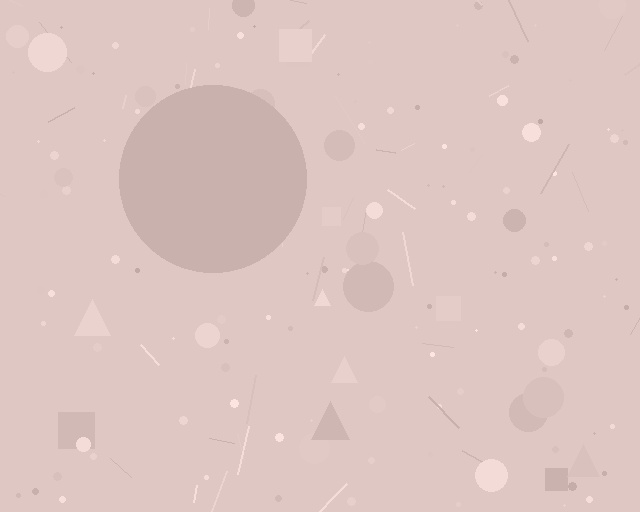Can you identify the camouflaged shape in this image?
The camouflaged shape is a circle.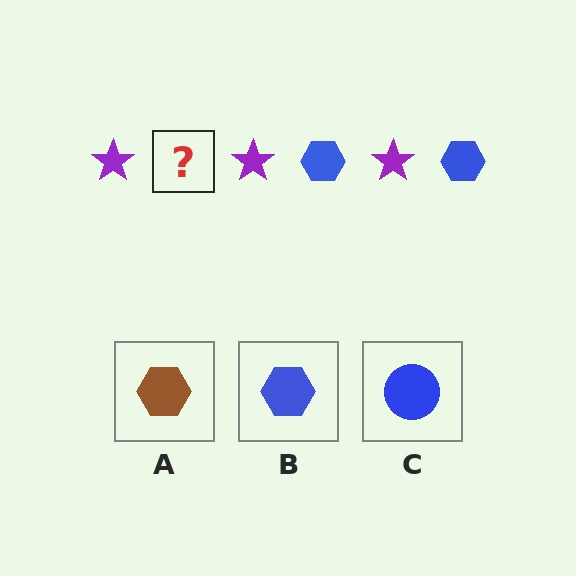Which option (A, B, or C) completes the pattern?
B.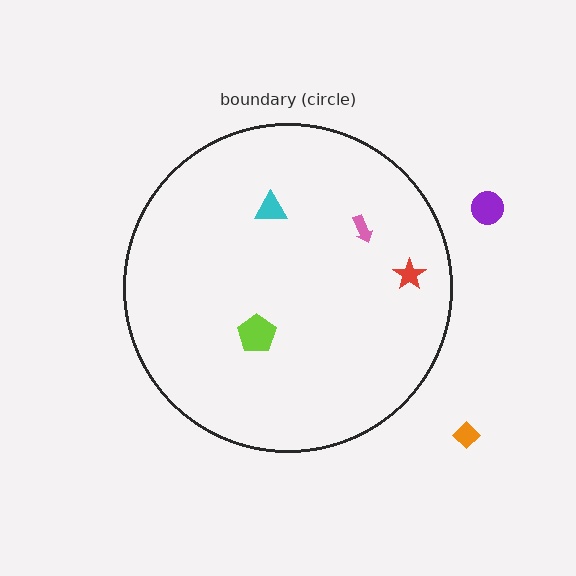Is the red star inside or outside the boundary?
Inside.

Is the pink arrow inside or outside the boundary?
Inside.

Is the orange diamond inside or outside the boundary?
Outside.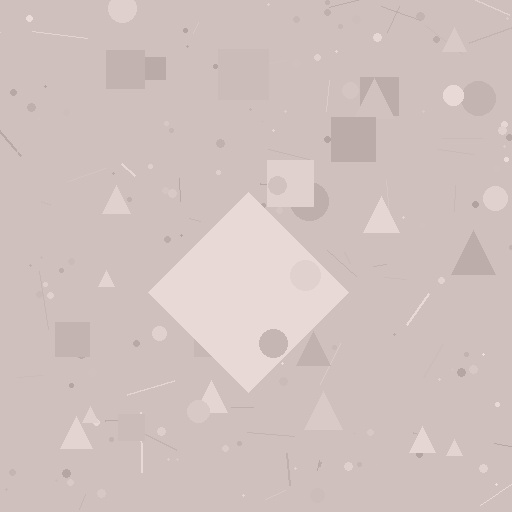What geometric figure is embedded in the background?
A diamond is embedded in the background.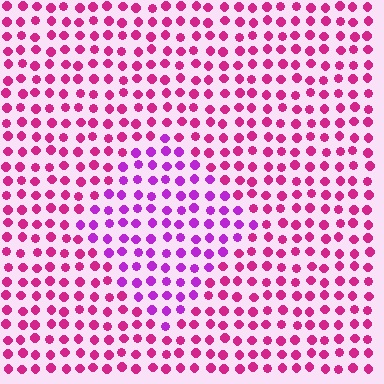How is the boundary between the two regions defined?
The boundary is defined purely by a slight shift in hue (about 33 degrees). Spacing, size, and orientation are identical on both sides.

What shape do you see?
I see a diamond.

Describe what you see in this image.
The image is filled with small magenta elements in a uniform arrangement. A diamond-shaped region is visible where the elements are tinted to a slightly different hue, forming a subtle color boundary.